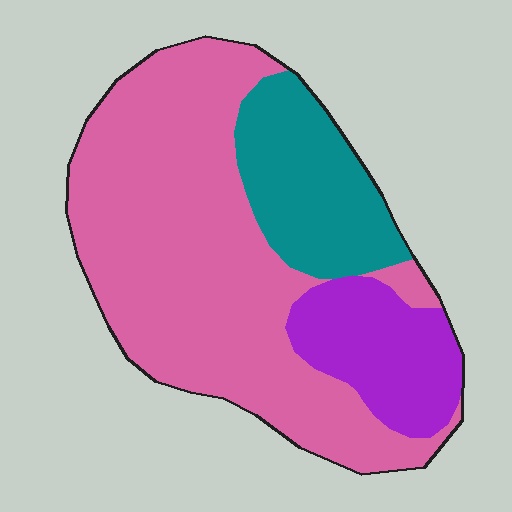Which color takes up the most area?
Pink, at roughly 65%.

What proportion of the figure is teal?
Teal covers 20% of the figure.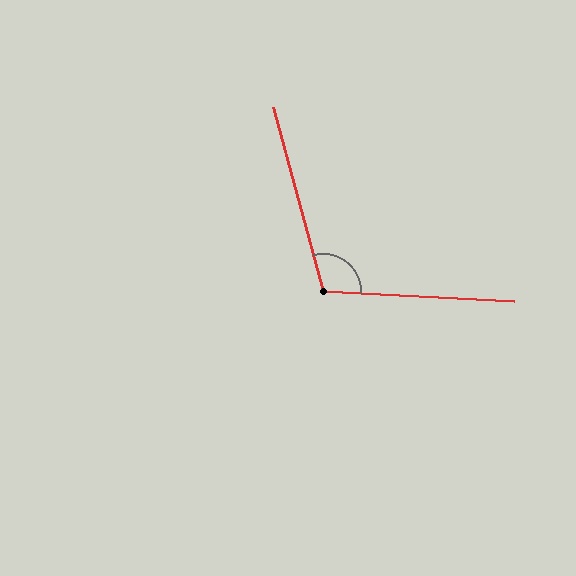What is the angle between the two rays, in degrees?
Approximately 108 degrees.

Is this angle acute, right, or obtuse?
It is obtuse.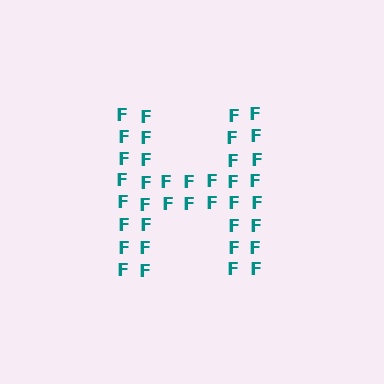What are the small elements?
The small elements are letter F's.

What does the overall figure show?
The overall figure shows the letter H.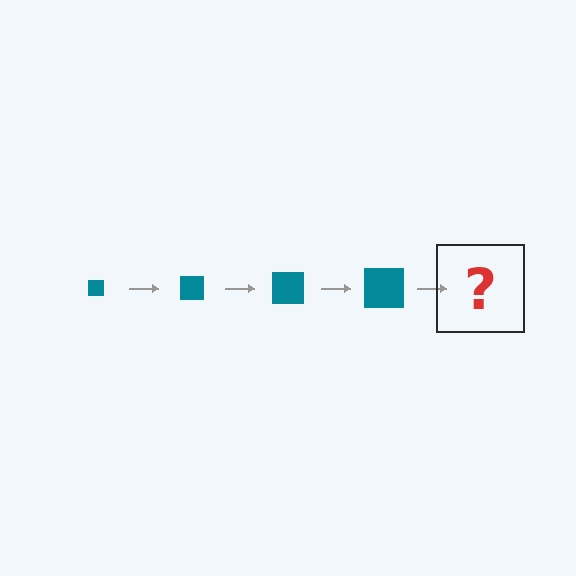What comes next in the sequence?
The next element should be a teal square, larger than the previous one.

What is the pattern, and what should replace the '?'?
The pattern is that the square gets progressively larger each step. The '?' should be a teal square, larger than the previous one.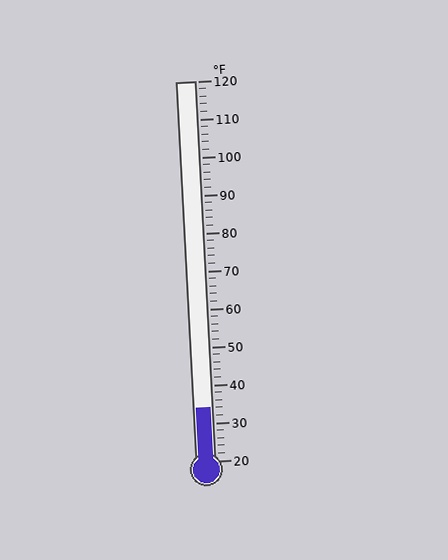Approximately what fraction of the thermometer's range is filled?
The thermometer is filled to approximately 15% of its range.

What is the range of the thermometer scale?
The thermometer scale ranges from 20°F to 120°F.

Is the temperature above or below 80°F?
The temperature is below 80°F.